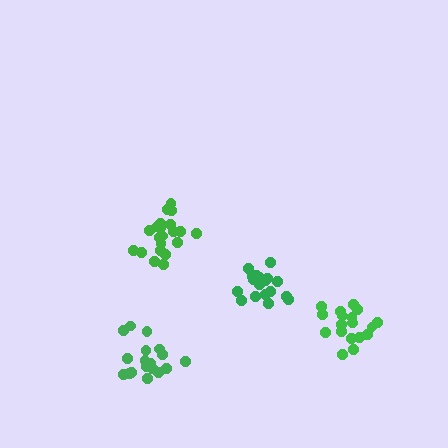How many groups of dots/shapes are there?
There are 4 groups.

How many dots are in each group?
Group 1: 18 dots, Group 2: 18 dots, Group 3: 21 dots, Group 4: 20 dots (77 total).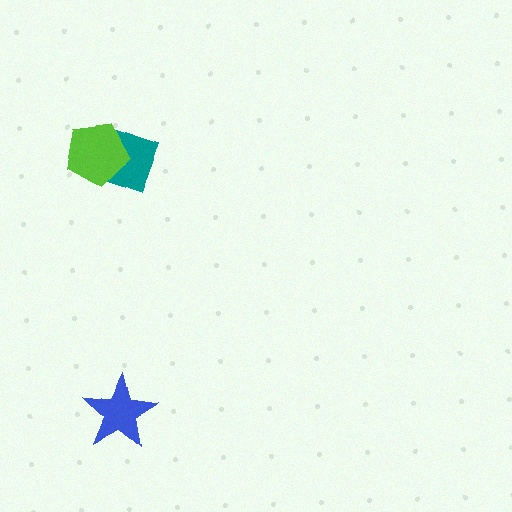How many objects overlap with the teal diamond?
1 object overlaps with the teal diamond.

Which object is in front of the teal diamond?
The lime pentagon is in front of the teal diamond.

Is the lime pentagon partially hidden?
No, no other shape covers it.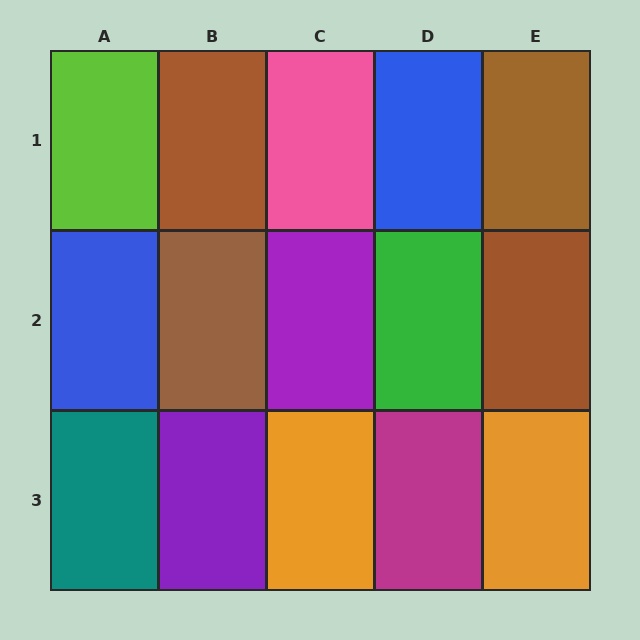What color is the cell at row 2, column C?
Purple.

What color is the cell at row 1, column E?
Brown.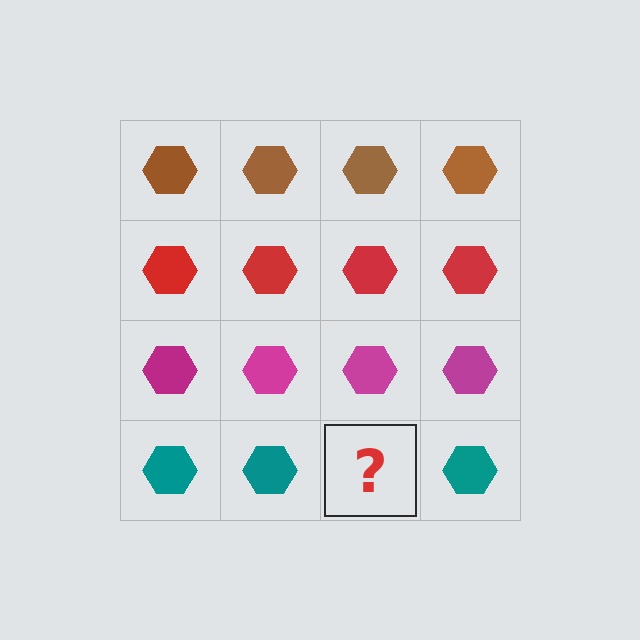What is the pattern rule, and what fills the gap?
The rule is that each row has a consistent color. The gap should be filled with a teal hexagon.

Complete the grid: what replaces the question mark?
The question mark should be replaced with a teal hexagon.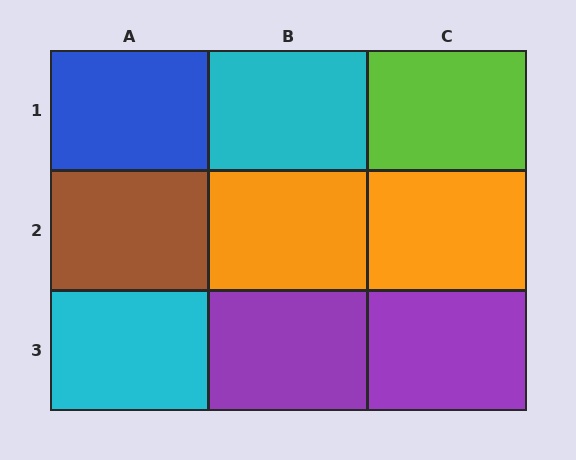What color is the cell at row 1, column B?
Cyan.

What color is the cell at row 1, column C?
Lime.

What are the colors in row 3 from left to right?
Cyan, purple, purple.